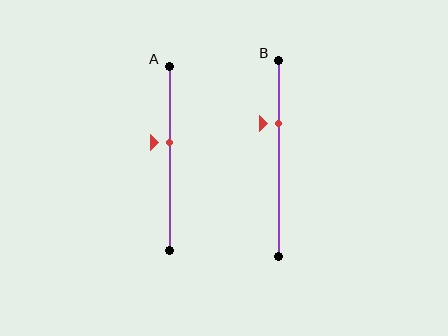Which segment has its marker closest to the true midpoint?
Segment A has its marker closest to the true midpoint.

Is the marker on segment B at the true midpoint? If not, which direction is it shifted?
No, the marker on segment B is shifted upward by about 18% of the segment length.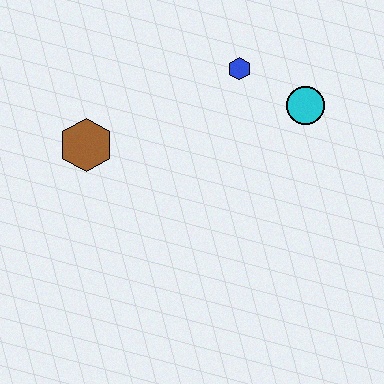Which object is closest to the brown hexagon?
The blue hexagon is closest to the brown hexagon.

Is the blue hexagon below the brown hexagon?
No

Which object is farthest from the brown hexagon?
The cyan circle is farthest from the brown hexagon.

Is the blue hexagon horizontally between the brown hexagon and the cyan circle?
Yes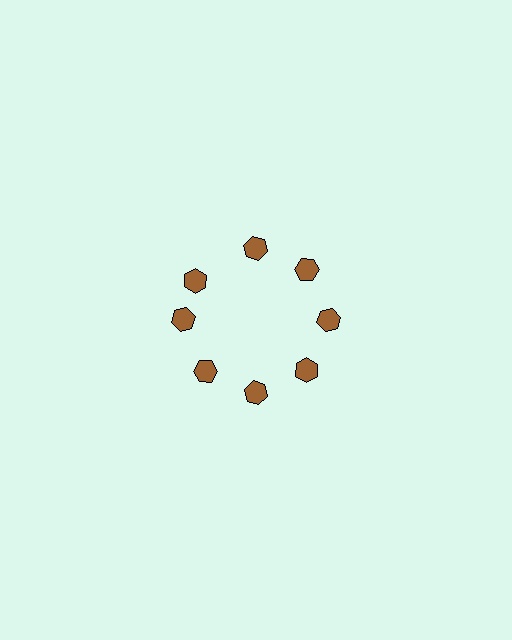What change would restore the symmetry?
The symmetry would be restored by rotating it back into even spacing with its neighbors so that all 8 hexagons sit at equal angles and equal distance from the center.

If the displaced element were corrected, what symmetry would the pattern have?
It would have 8-fold rotational symmetry — the pattern would map onto itself every 45 degrees.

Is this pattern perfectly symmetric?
No. The 8 brown hexagons are arranged in a ring, but one element near the 10 o'clock position is rotated out of alignment along the ring, breaking the 8-fold rotational symmetry.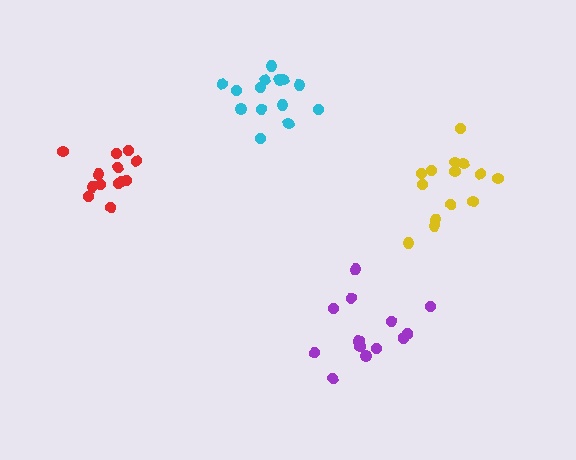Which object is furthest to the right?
The yellow cluster is rightmost.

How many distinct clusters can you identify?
There are 4 distinct clusters.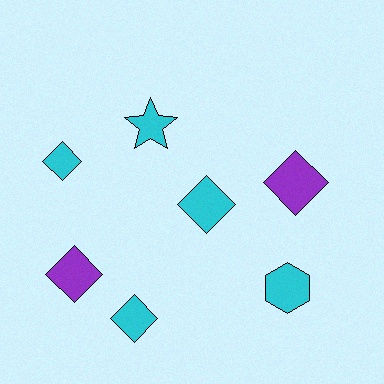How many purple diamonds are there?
There are 2 purple diamonds.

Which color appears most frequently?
Cyan, with 5 objects.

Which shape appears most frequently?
Diamond, with 5 objects.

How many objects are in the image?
There are 7 objects.